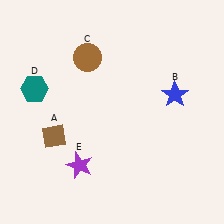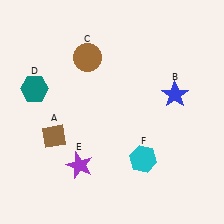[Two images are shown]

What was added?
A cyan hexagon (F) was added in Image 2.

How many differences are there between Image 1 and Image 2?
There is 1 difference between the two images.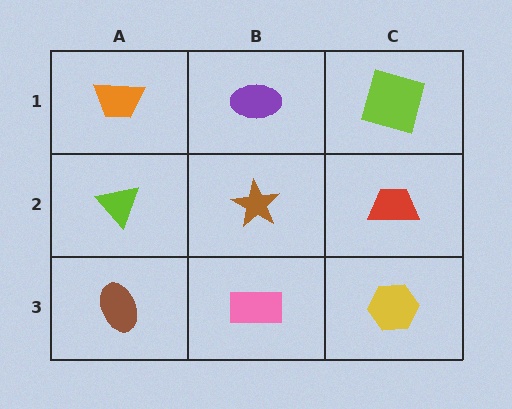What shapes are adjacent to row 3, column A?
A lime triangle (row 2, column A), a pink rectangle (row 3, column B).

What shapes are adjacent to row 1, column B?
A brown star (row 2, column B), an orange trapezoid (row 1, column A), a lime square (row 1, column C).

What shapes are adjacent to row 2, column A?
An orange trapezoid (row 1, column A), a brown ellipse (row 3, column A), a brown star (row 2, column B).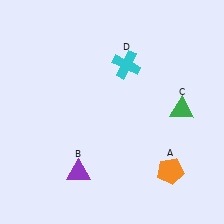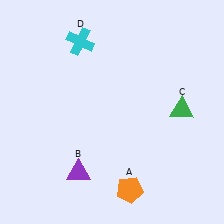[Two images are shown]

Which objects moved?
The objects that moved are: the orange pentagon (A), the cyan cross (D).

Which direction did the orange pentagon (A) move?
The orange pentagon (A) moved left.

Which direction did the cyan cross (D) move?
The cyan cross (D) moved left.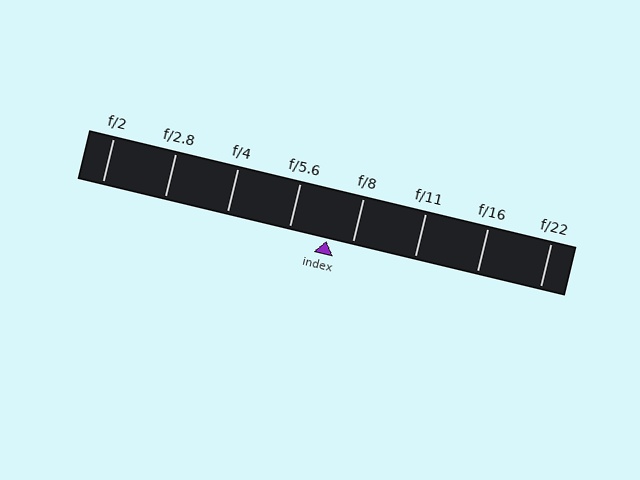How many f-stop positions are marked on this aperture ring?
There are 8 f-stop positions marked.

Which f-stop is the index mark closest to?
The index mark is closest to f/8.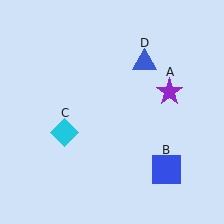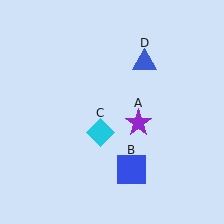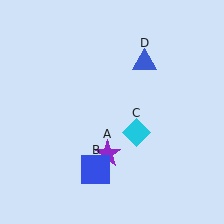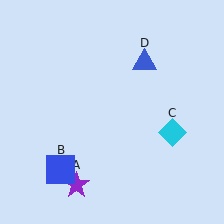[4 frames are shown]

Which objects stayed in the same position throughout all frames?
Blue triangle (object D) remained stationary.